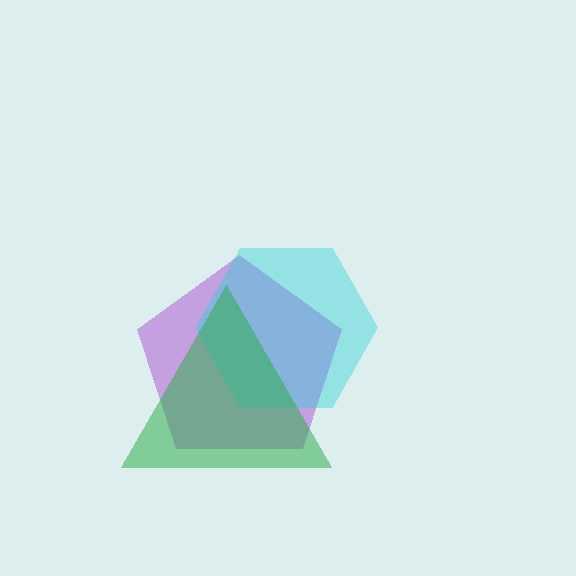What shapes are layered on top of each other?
The layered shapes are: a purple pentagon, a cyan hexagon, a green triangle.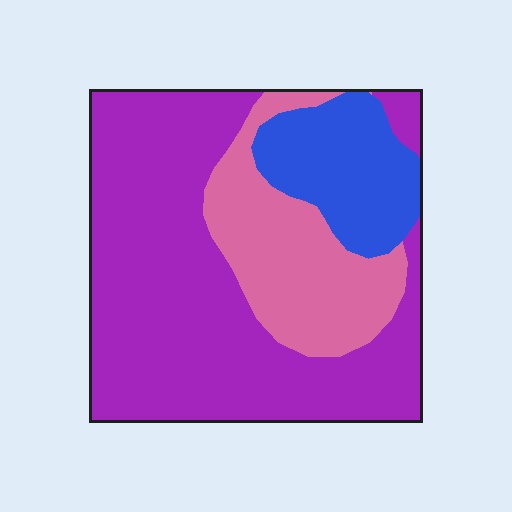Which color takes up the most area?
Purple, at roughly 60%.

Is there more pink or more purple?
Purple.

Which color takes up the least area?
Blue, at roughly 15%.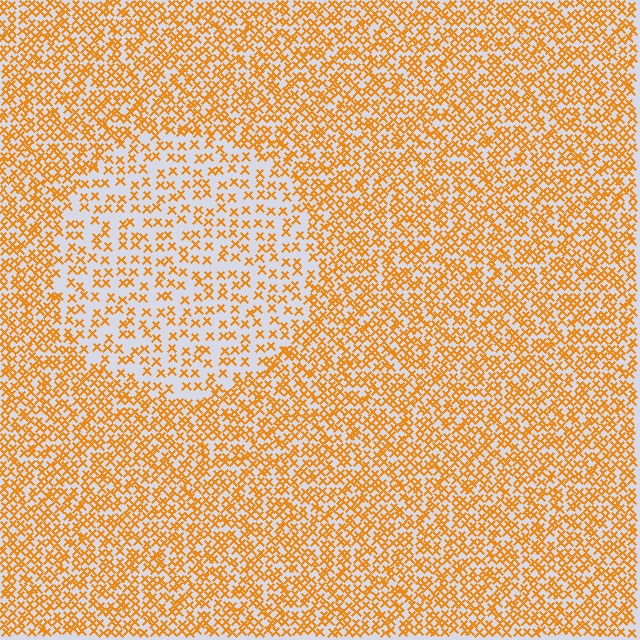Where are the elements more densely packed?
The elements are more densely packed outside the circle boundary.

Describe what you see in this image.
The image contains small orange elements arranged at two different densities. A circle-shaped region is visible where the elements are less densely packed than the surrounding area.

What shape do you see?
I see a circle.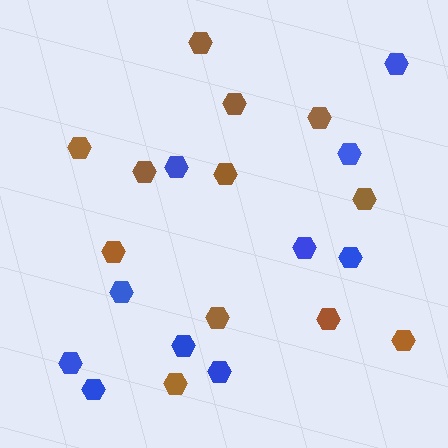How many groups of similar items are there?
There are 2 groups: one group of brown hexagons (12) and one group of blue hexagons (10).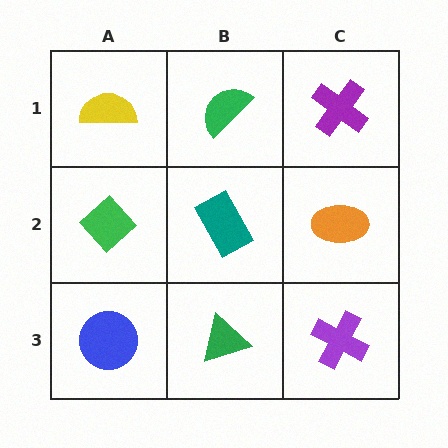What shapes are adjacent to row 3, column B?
A teal rectangle (row 2, column B), a blue circle (row 3, column A), a purple cross (row 3, column C).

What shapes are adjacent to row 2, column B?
A green semicircle (row 1, column B), a green triangle (row 3, column B), a green diamond (row 2, column A), an orange ellipse (row 2, column C).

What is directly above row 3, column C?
An orange ellipse.